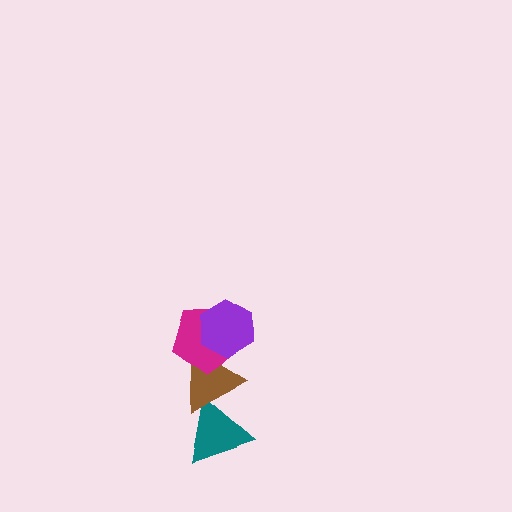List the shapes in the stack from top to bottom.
From top to bottom: the purple hexagon, the magenta pentagon, the brown triangle, the teal triangle.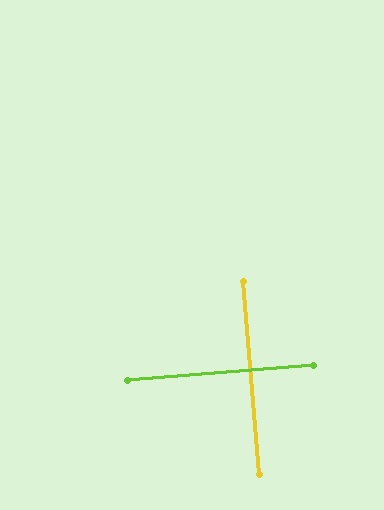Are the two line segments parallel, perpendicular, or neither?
Perpendicular — they meet at approximately 90°.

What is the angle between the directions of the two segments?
Approximately 90 degrees.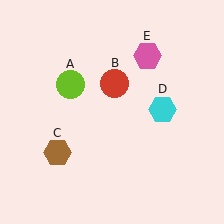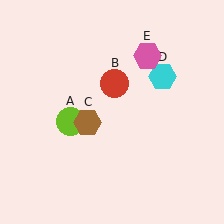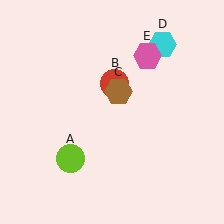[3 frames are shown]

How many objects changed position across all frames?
3 objects changed position: lime circle (object A), brown hexagon (object C), cyan hexagon (object D).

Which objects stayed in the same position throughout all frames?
Red circle (object B) and pink hexagon (object E) remained stationary.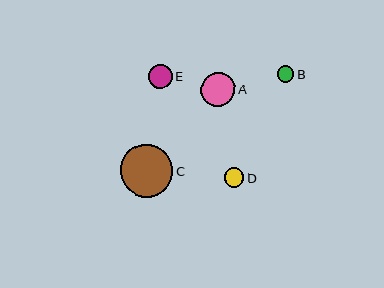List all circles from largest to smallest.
From largest to smallest: C, A, E, D, B.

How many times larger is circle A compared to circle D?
Circle A is approximately 1.7 times the size of circle D.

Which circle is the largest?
Circle C is the largest with a size of approximately 52 pixels.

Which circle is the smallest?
Circle B is the smallest with a size of approximately 17 pixels.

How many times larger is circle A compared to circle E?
Circle A is approximately 1.5 times the size of circle E.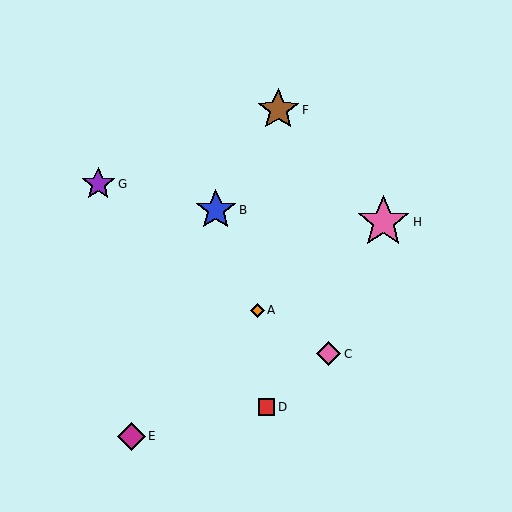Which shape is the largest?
The pink star (labeled H) is the largest.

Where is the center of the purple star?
The center of the purple star is at (98, 184).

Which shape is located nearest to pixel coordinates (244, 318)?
The orange diamond (labeled A) at (257, 310) is nearest to that location.